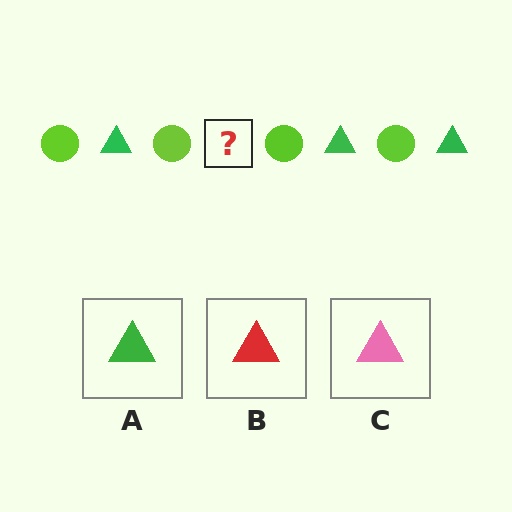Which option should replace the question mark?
Option A.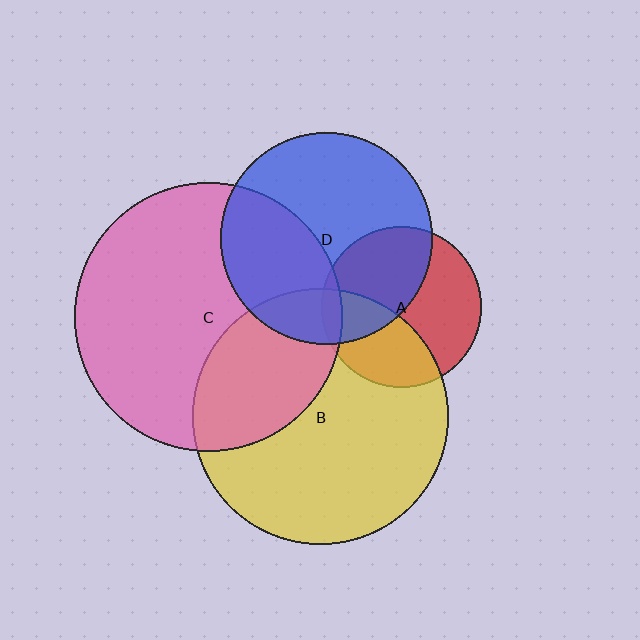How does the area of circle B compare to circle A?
Approximately 2.5 times.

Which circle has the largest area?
Circle C (pink).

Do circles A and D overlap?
Yes.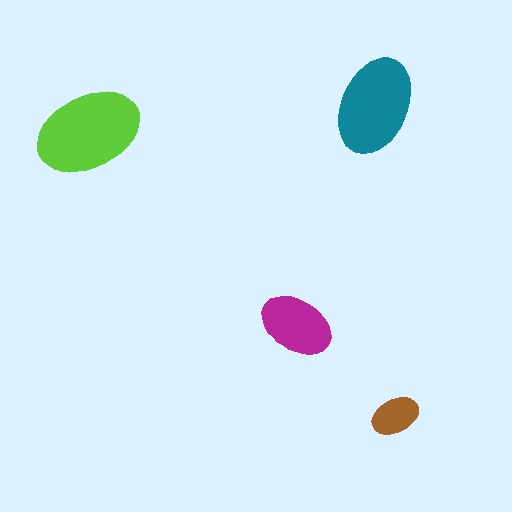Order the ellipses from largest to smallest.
the lime one, the teal one, the magenta one, the brown one.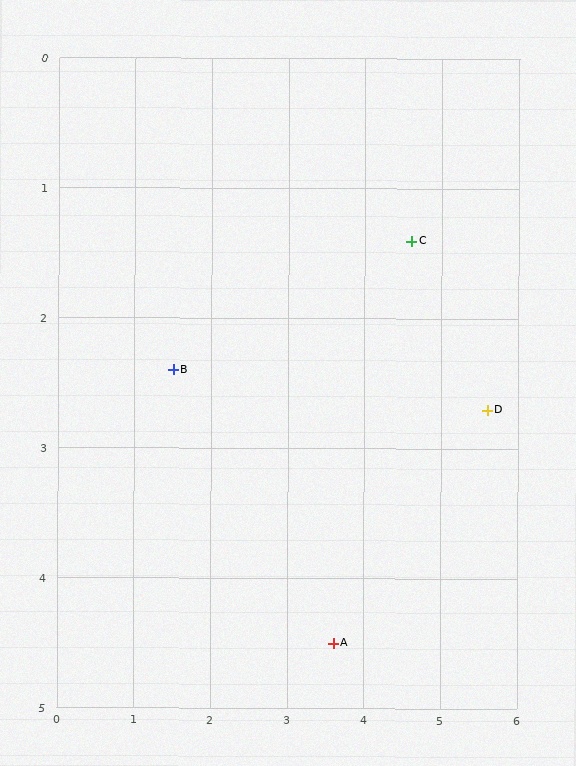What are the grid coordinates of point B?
Point B is at approximately (1.5, 2.4).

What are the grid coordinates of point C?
Point C is at approximately (4.6, 1.4).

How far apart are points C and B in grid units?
Points C and B are about 3.3 grid units apart.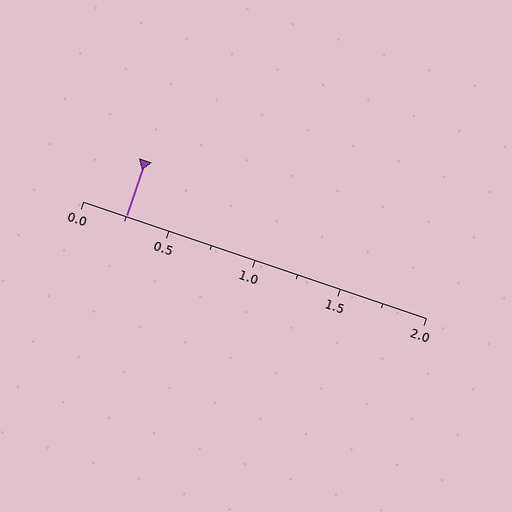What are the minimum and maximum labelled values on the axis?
The axis runs from 0.0 to 2.0.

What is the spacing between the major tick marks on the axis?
The major ticks are spaced 0.5 apart.